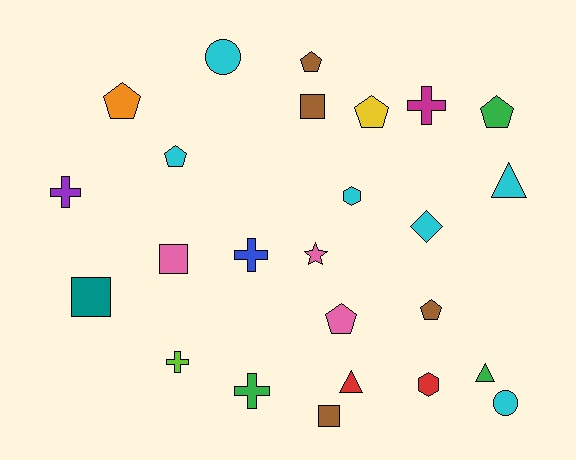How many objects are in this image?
There are 25 objects.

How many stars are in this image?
There is 1 star.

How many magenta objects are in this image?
There is 1 magenta object.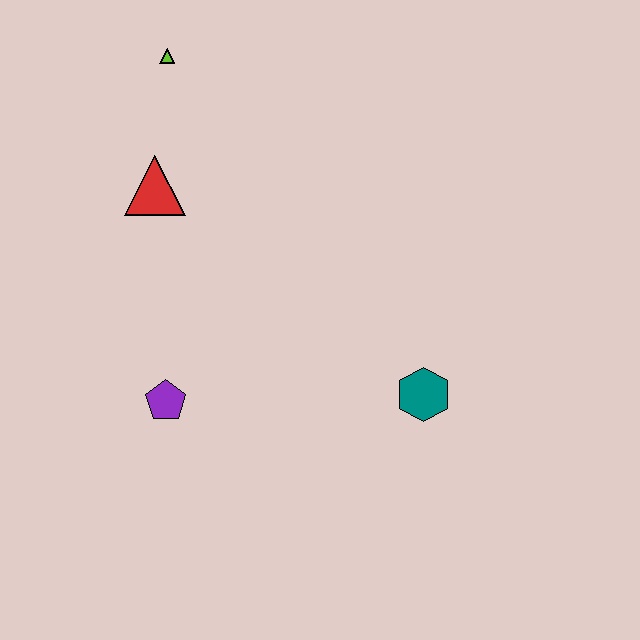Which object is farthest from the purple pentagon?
The lime triangle is farthest from the purple pentagon.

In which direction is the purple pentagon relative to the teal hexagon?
The purple pentagon is to the left of the teal hexagon.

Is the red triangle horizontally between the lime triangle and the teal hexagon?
No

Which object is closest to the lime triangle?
The red triangle is closest to the lime triangle.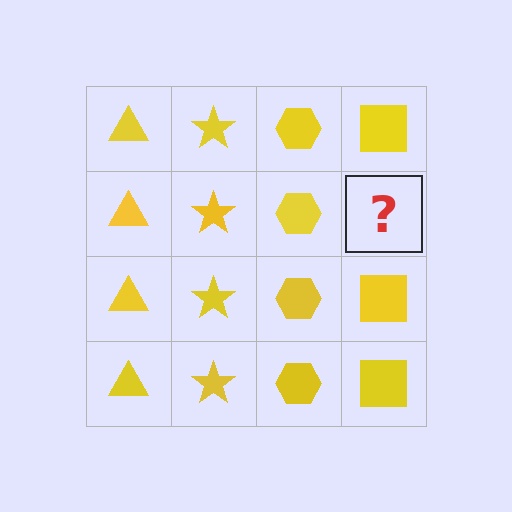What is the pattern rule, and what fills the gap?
The rule is that each column has a consistent shape. The gap should be filled with a yellow square.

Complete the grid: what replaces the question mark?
The question mark should be replaced with a yellow square.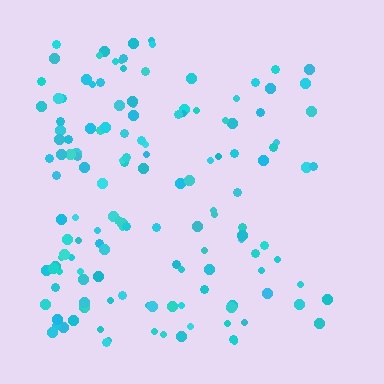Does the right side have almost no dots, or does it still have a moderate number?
Still a moderate number, just noticeably fewer than the left.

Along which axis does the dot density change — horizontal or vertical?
Horizontal.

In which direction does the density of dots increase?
From right to left, with the left side densest.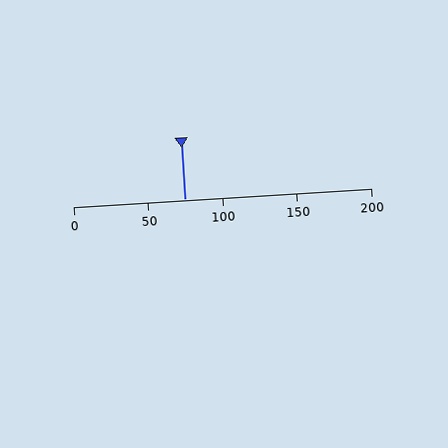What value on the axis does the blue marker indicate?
The marker indicates approximately 75.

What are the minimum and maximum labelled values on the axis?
The axis runs from 0 to 200.